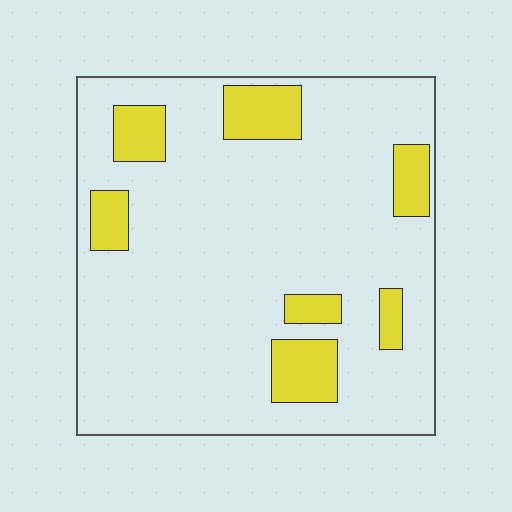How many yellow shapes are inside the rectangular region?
7.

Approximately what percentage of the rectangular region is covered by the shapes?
Approximately 15%.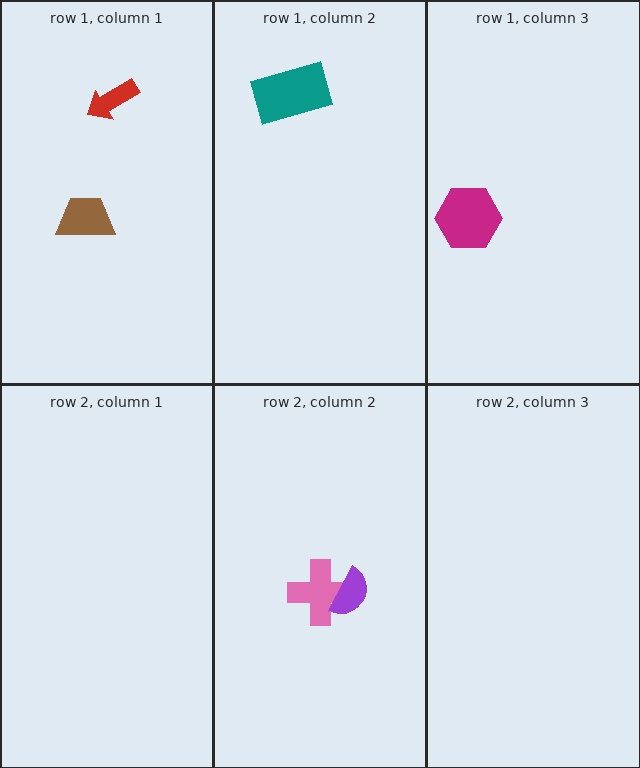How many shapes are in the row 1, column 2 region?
1.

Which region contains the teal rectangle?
The row 1, column 2 region.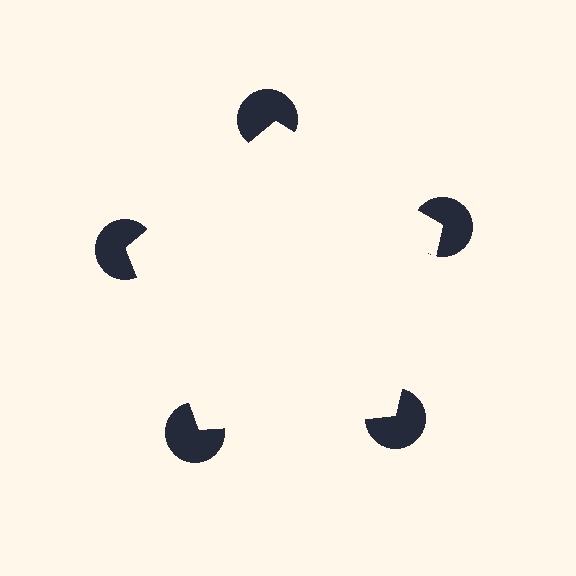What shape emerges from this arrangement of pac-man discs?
An illusory pentagon — its edges are inferred from the aligned wedge cuts in the pac-man discs, not physically drawn.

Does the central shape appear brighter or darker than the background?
It typically appears slightly brighter than the background, even though no actual brightness change is drawn.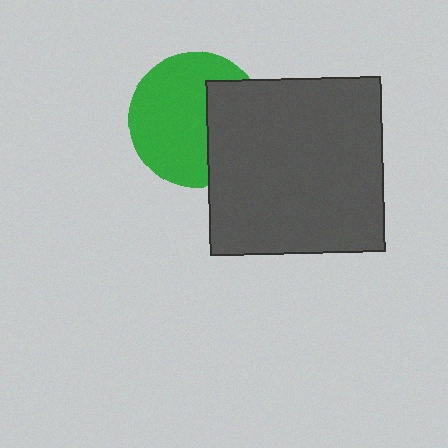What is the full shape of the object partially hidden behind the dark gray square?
The partially hidden object is a green circle.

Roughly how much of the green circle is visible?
Most of it is visible (roughly 65%).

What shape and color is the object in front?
The object in front is a dark gray square.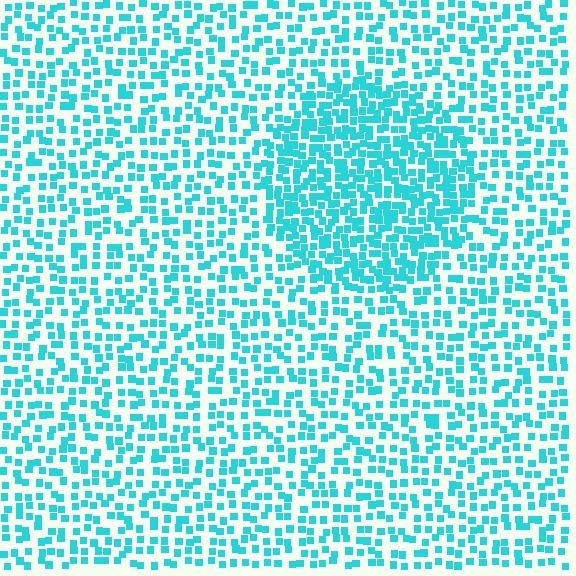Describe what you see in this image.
The image contains small cyan elements arranged at two different densities. A circle-shaped region is visible where the elements are more densely packed than the surrounding area.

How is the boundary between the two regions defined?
The boundary is defined by a change in element density (approximately 1.9x ratio). All elements are the same color, size, and shape.